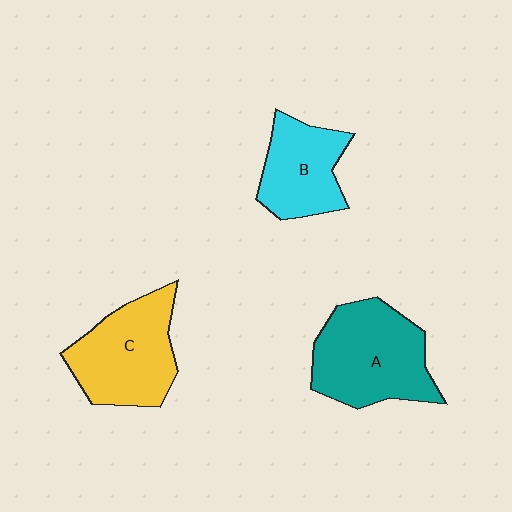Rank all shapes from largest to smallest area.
From largest to smallest: A (teal), C (yellow), B (cyan).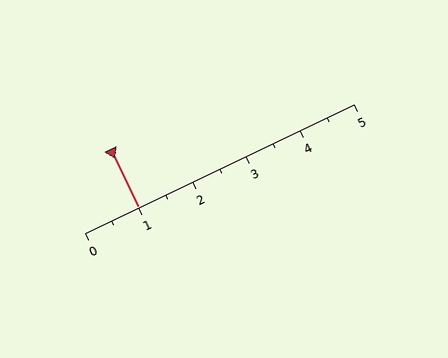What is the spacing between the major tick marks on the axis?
The major ticks are spaced 1 apart.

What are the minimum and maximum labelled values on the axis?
The axis runs from 0 to 5.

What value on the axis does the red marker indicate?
The marker indicates approximately 1.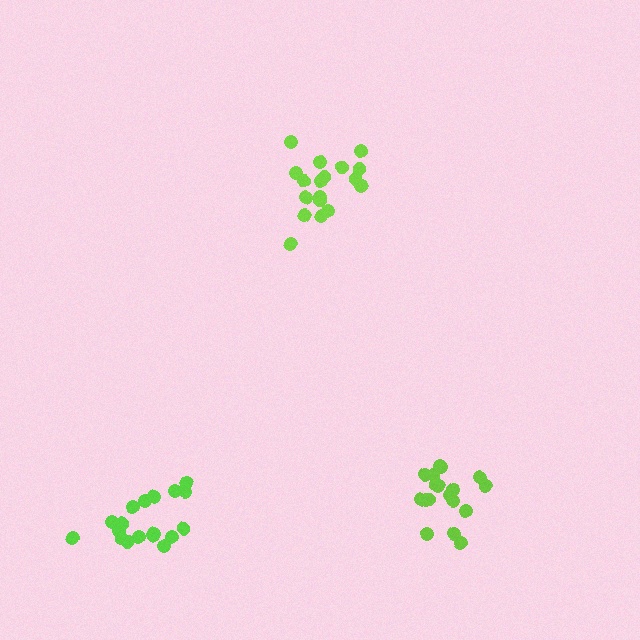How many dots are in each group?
Group 1: 18 dots, Group 2: 18 dots, Group 3: 18 dots (54 total).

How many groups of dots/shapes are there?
There are 3 groups.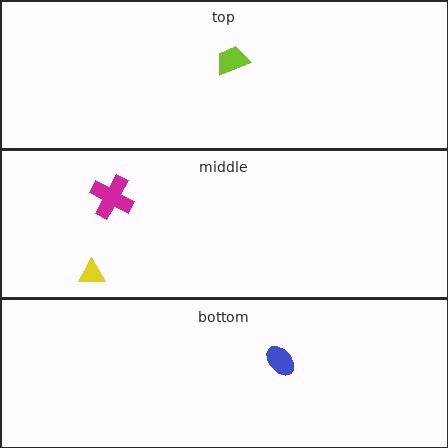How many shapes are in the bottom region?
1.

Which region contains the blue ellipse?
The bottom region.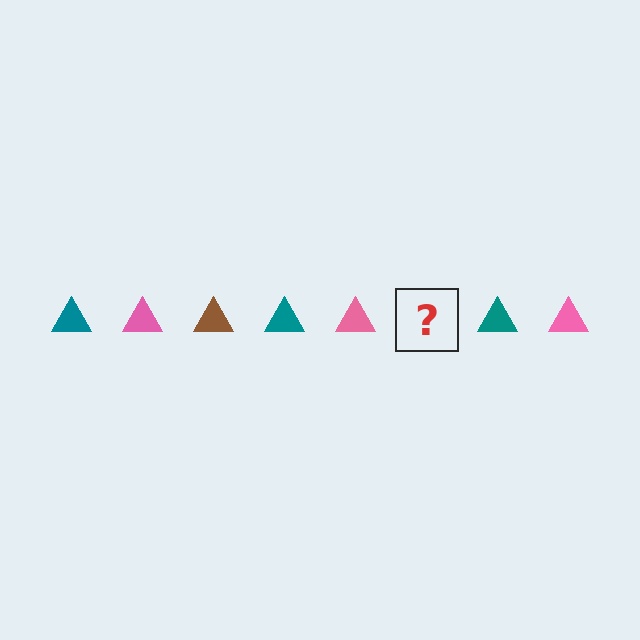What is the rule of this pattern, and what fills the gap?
The rule is that the pattern cycles through teal, pink, brown triangles. The gap should be filled with a brown triangle.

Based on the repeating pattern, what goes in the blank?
The blank should be a brown triangle.